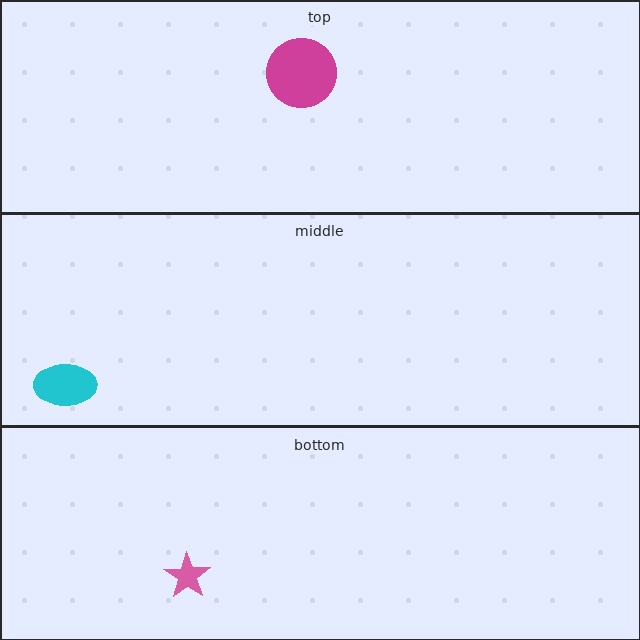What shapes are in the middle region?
The cyan ellipse.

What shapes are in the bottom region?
The pink star.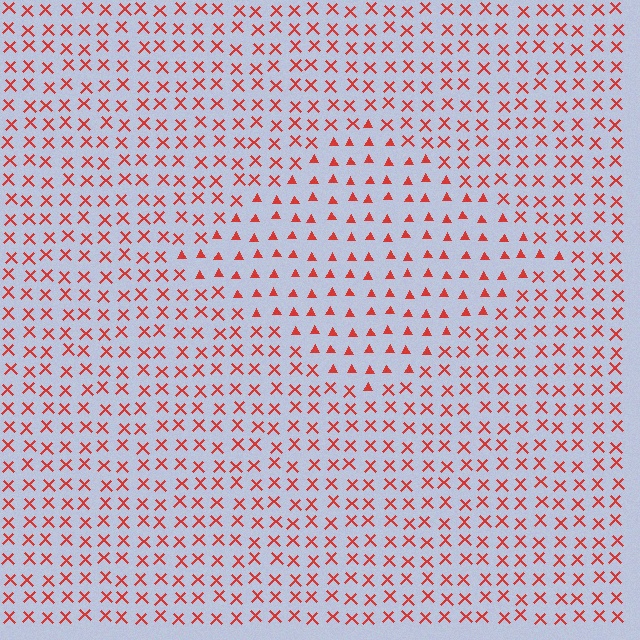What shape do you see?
I see a diamond.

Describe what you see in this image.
The image is filled with small red elements arranged in a uniform grid. A diamond-shaped region contains triangles, while the surrounding area contains X marks. The boundary is defined purely by the change in element shape.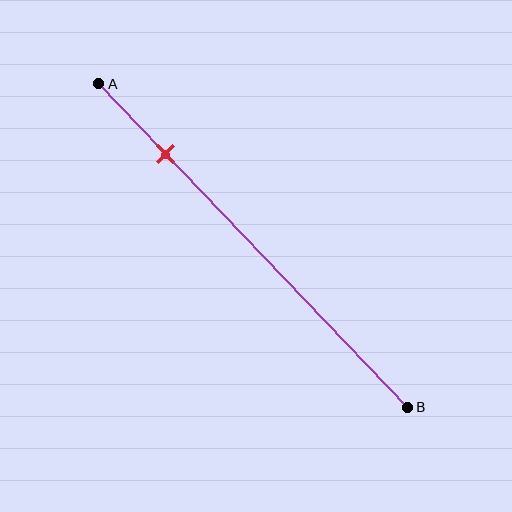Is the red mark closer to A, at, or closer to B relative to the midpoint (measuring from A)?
The red mark is closer to point A than the midpoint of segment AB.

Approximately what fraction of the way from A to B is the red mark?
The red mark is approximately 20% of the way from A to B.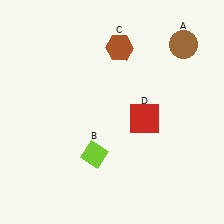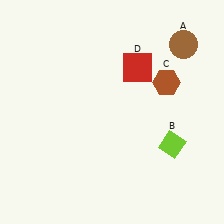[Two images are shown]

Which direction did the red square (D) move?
The red square (D) moved up.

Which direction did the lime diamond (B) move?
The lime diamond (B) moved right.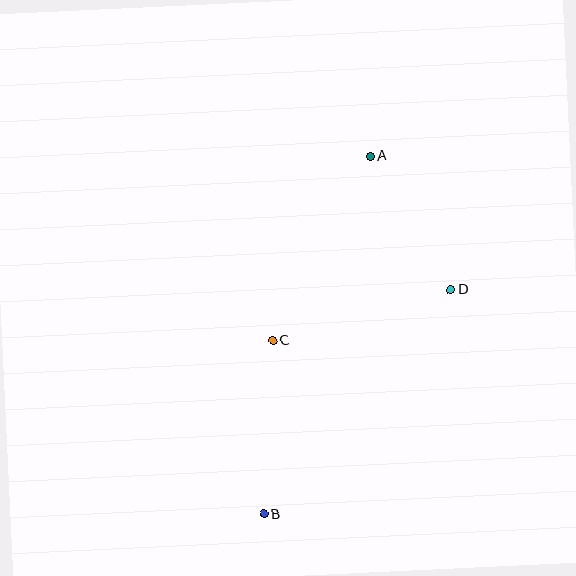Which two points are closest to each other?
Points A and D are closest to each other.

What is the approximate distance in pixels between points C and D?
The distance between C and D is approximately 186 pixels.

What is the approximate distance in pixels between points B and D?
The distance between B and D is approximately 293 pixels.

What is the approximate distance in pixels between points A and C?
The distance between A and C is approximately 209 pixels.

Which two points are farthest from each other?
Points A and B are farthest from each other.